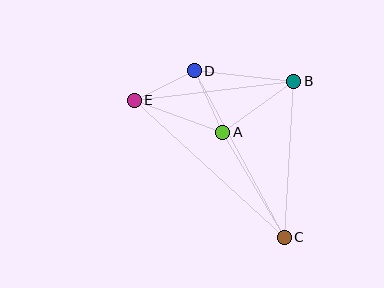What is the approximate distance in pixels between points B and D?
The distance between B and D is approximately 100 pixels.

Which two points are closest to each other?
Points D and E are closest to each other.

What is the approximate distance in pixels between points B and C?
The distance between B and C is approximately 156 pixels.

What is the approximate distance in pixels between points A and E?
The distance between A and E is approximately 94 pixels.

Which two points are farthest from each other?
Points C and E are farthest from each other.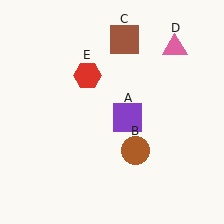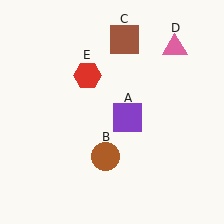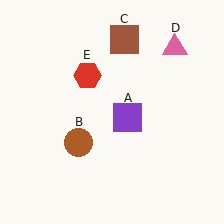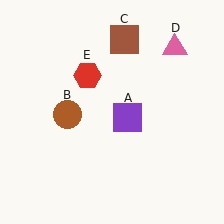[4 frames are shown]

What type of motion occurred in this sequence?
The brown circle (object B) rotated clockwise around the center of the scene.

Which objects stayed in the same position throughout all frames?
Purple square (object A) and brown square (object C) and pink triangle (object D) and red hexagon (object E) remained stationary.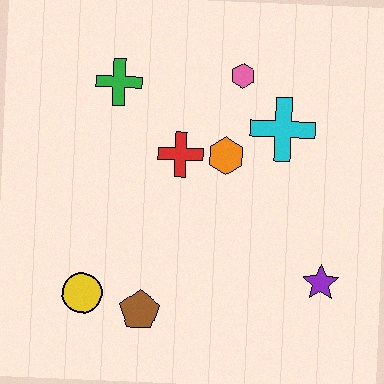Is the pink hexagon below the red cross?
No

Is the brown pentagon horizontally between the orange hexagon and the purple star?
No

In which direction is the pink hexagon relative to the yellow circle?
The pink hexagon is above the yellow circle.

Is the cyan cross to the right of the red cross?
Yes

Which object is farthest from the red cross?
The purple star is farthest from the red cross.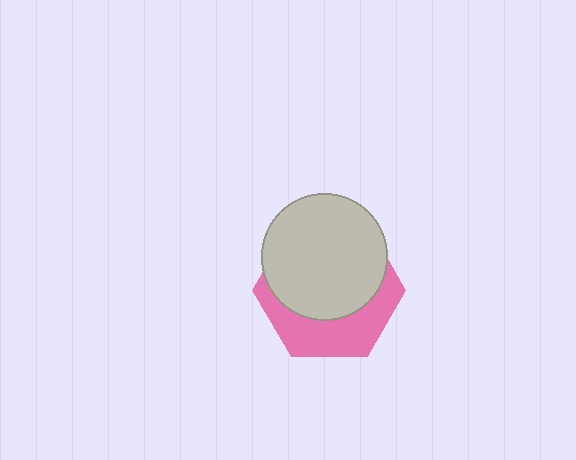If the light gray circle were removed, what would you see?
You would see the complete pink hexagon.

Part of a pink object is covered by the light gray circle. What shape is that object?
It is a hexagon.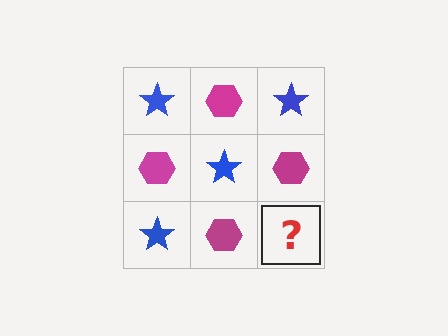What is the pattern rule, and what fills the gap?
The rule is that it alternates blue star and magenta hexagon in a checkerboard pattern. The gap should be filled with a blue star.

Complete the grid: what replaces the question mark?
The question mark should be replaced with a blue star.